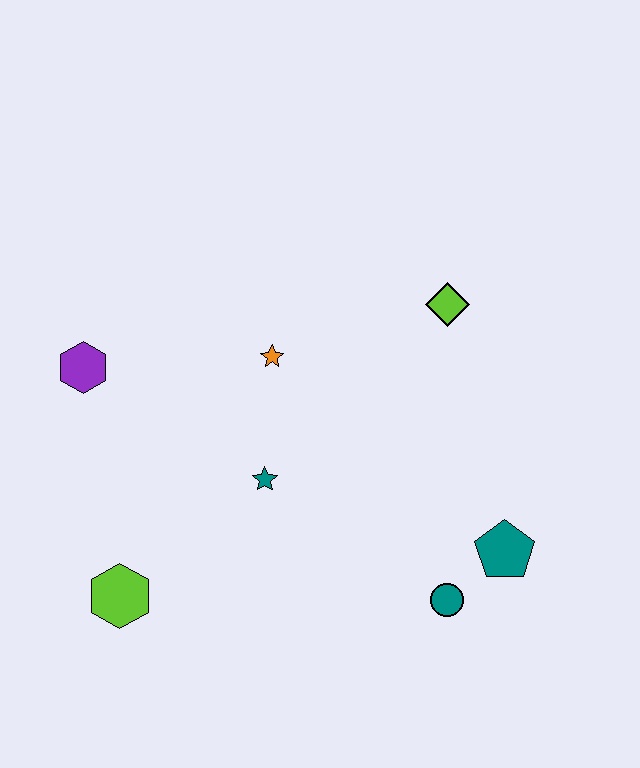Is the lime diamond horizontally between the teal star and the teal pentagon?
Yes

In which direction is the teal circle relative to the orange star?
The teal circle is below the orange star.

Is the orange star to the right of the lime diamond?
No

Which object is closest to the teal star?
The orange star is closest to the teal star.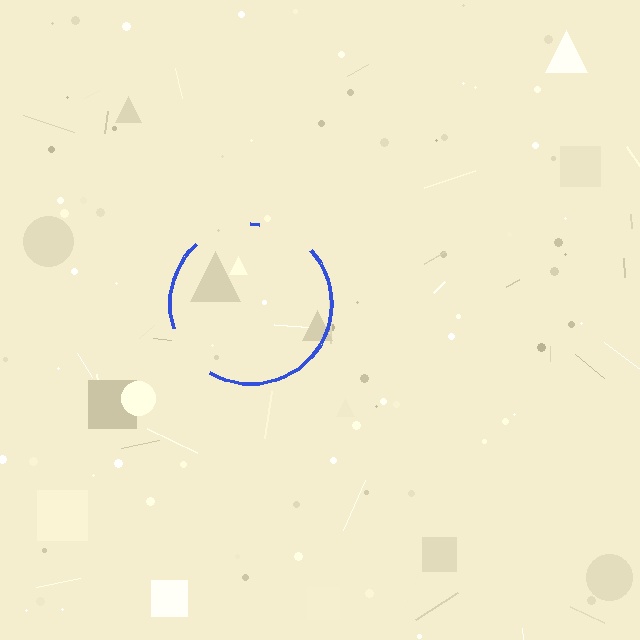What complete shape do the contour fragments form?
The contour fragments form a circle.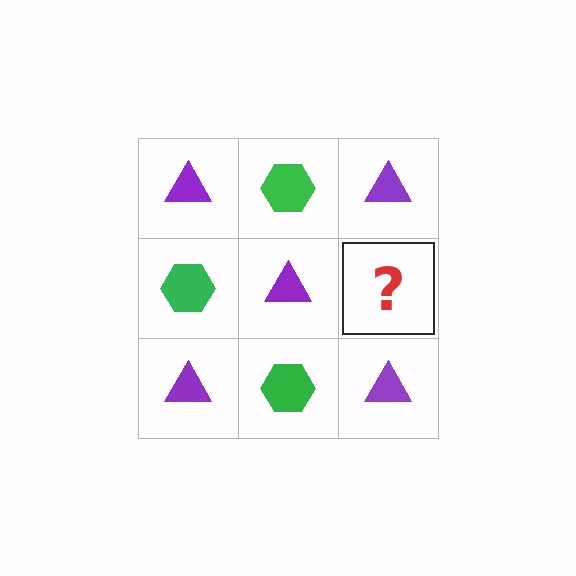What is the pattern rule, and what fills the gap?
The rule is that it alternates purple triangle and green hexagon in a checkerboard pattern. The gap should be filled with a green hexagon.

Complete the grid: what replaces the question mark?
The question mark should be replaced with a green hexagon.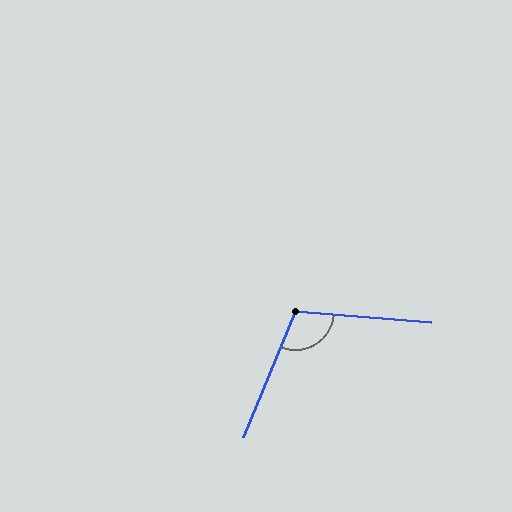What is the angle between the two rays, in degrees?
Approximately 108 degrees.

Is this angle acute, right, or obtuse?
It is obtuse.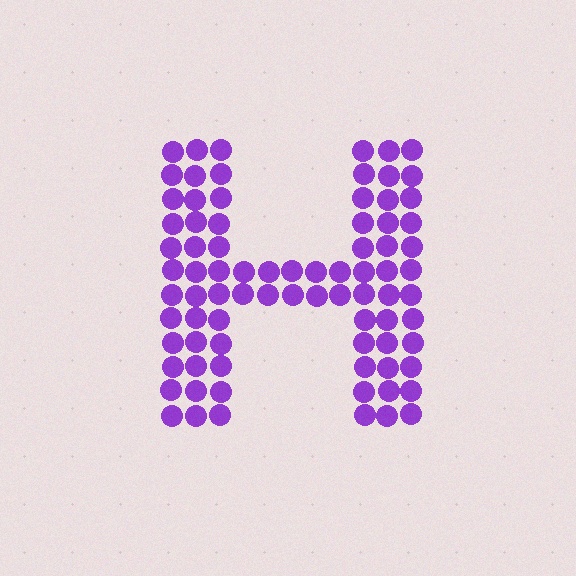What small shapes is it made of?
It is made of small circles.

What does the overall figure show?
The overall figure shows the letter H.